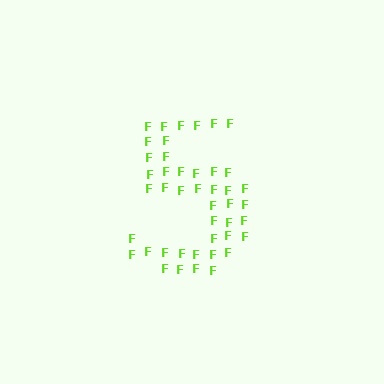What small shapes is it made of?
It is made of small letter F's.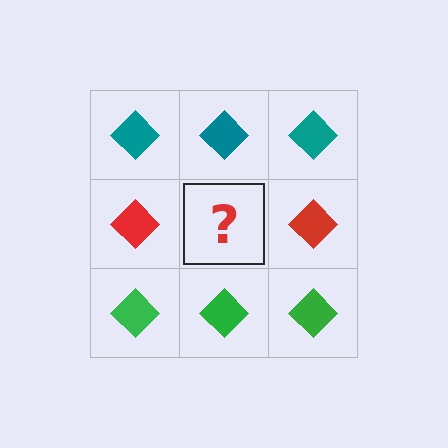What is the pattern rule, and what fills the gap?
The rule is that each row has a consistent color. The gap should be filled with a red diamond.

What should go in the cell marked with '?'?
The missing cell should contain a red diamond.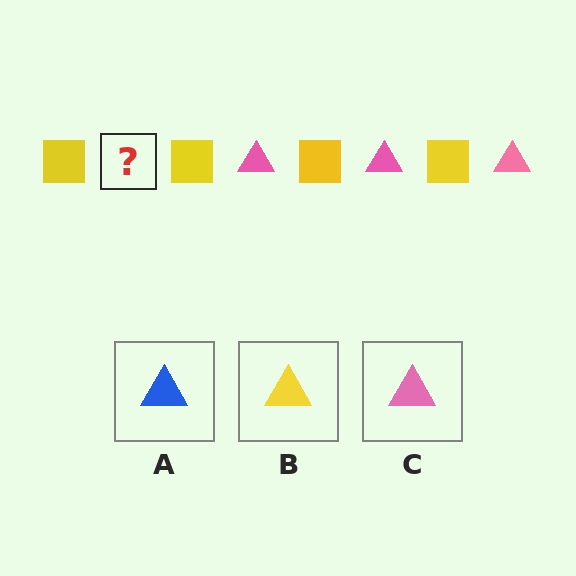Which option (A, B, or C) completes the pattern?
C.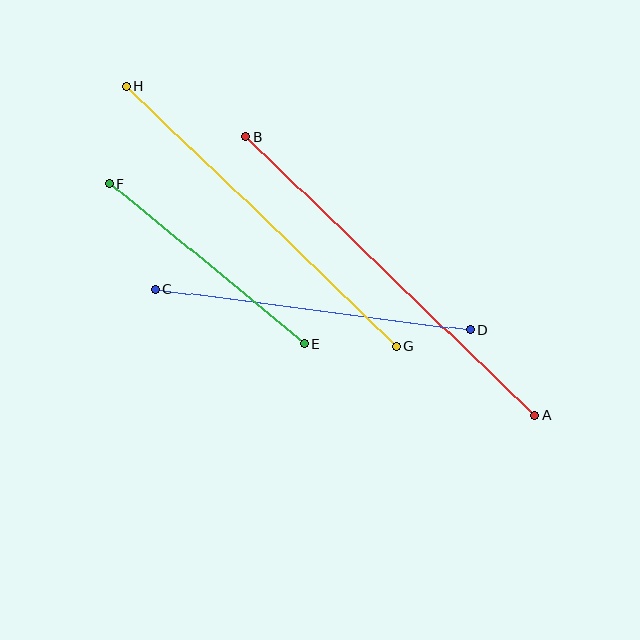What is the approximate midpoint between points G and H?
The midpoint is at approximately (261, 216) pixels.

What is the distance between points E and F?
The distance is approximately 252 pixels.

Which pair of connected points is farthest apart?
Points A and B are farthest apart.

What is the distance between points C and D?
The distance is approximately 318 pixels.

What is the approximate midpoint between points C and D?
The midpoint is at approximately (313, 309) pixels.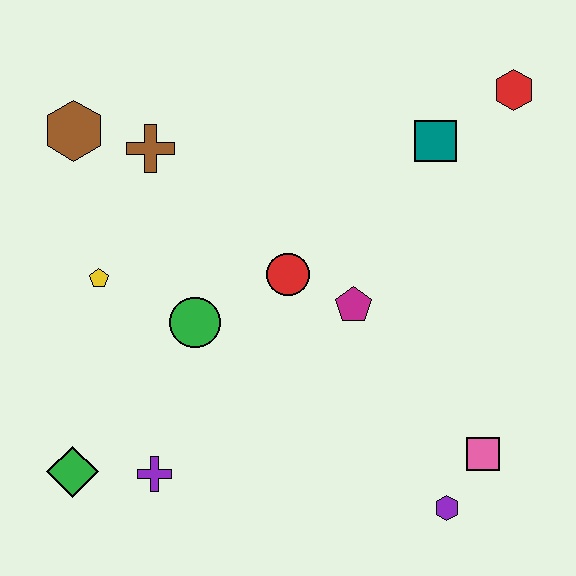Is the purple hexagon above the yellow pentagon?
No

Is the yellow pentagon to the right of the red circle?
No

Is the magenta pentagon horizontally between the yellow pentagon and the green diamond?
No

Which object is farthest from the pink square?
The brown hexagon is farthest from the pink square.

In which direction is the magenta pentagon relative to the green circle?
The magenta pentagon is to the right of the green circle.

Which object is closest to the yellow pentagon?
The green circle is closest to the yellow pentagon.